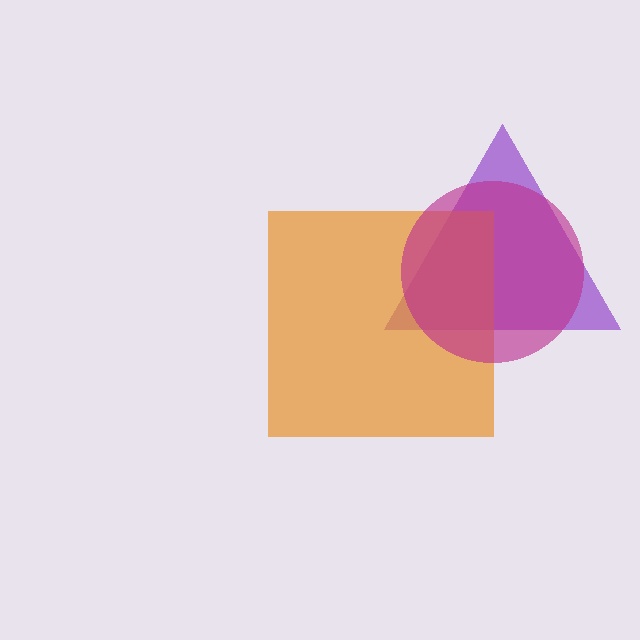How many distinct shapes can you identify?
There are 3 distinct shapes: a purple triangle, an orange square, a magenta circle.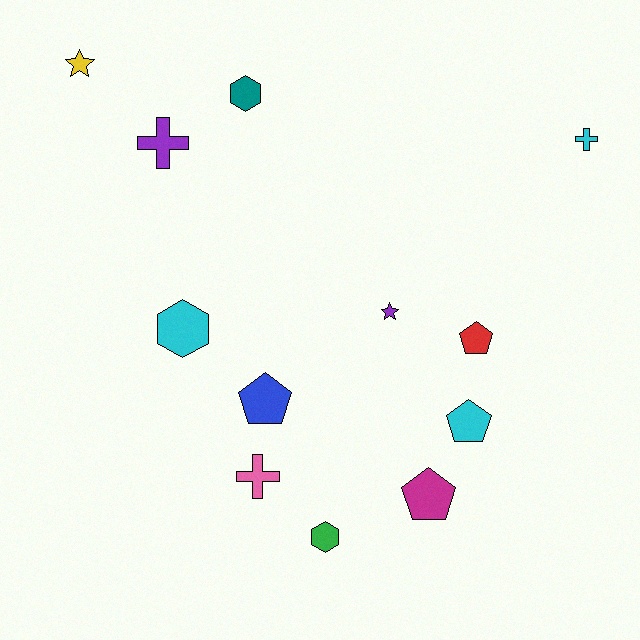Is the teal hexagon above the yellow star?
No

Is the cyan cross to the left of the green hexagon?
No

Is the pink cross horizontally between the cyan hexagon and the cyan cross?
Yes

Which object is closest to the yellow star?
The purple cross is closest to the yellow star.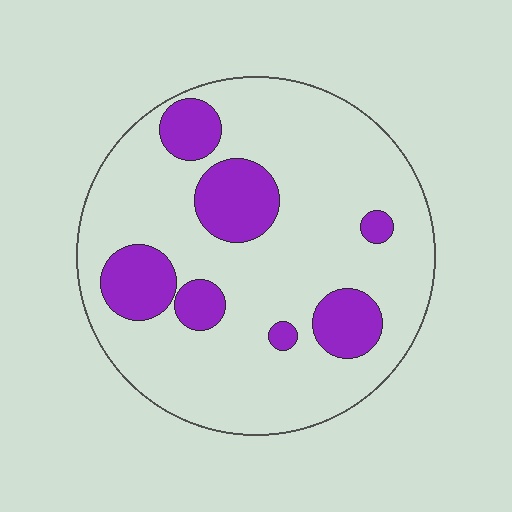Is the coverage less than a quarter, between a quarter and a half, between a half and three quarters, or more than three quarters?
Less than a quarter.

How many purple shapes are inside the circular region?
7.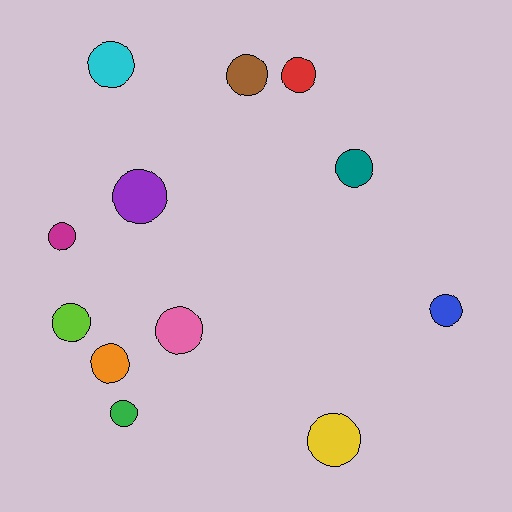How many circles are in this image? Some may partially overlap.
There are 12 circles.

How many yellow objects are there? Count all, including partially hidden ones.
There is 1 yellow object.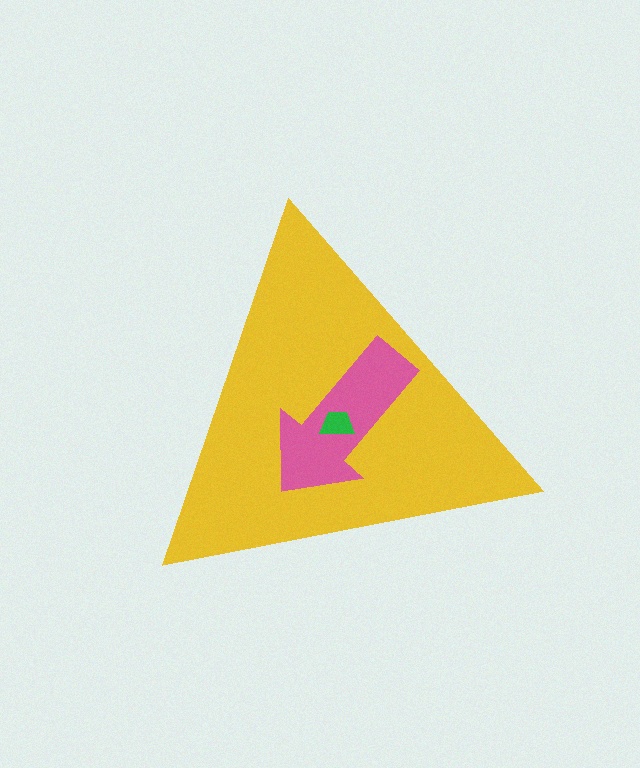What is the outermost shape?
The yellow triangle.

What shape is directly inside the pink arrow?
The green trapezoid.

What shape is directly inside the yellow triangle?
The pink arrow.